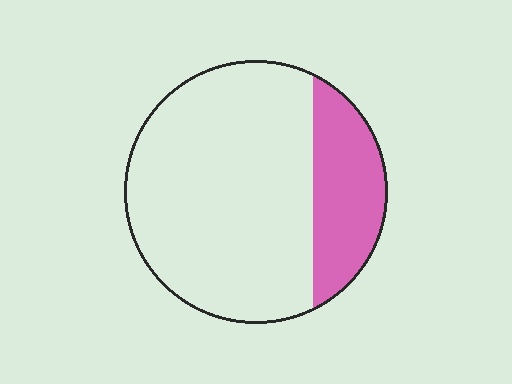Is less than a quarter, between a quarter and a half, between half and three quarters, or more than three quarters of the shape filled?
Less than a quarter.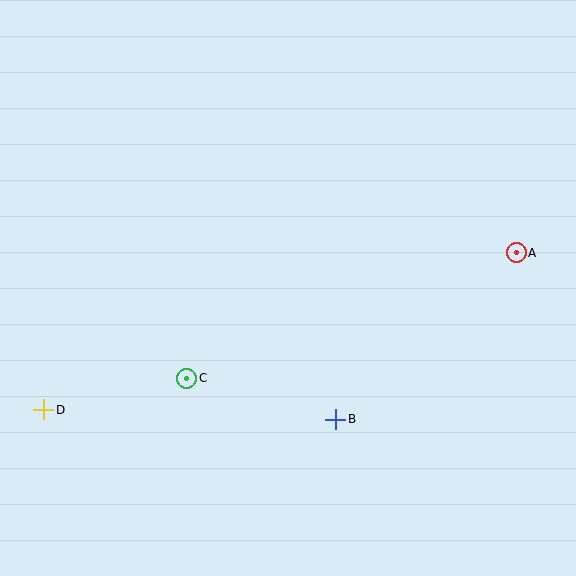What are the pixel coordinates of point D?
Point D is at (44, 410).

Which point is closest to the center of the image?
Point C at (187, 378) is closest to the center.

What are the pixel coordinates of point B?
Point B is at (336, 419).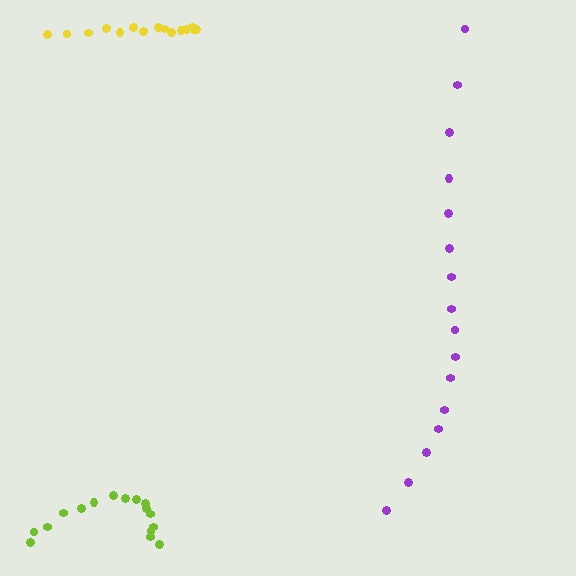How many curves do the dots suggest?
There are 3 distinct paths.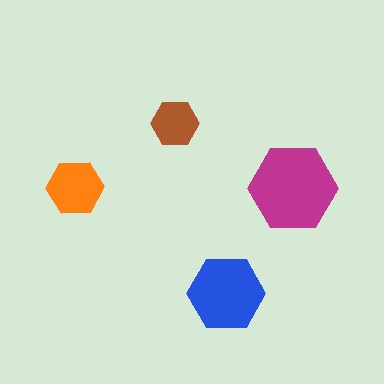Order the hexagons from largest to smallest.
the magenta one, the blue one, the orange one, the brown one.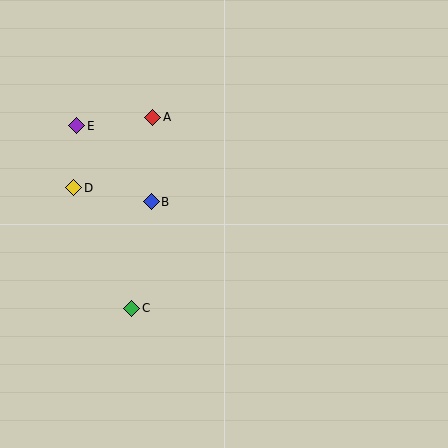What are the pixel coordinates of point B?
Point B is at (151, 202).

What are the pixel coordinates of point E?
Point E is at (77, 126).